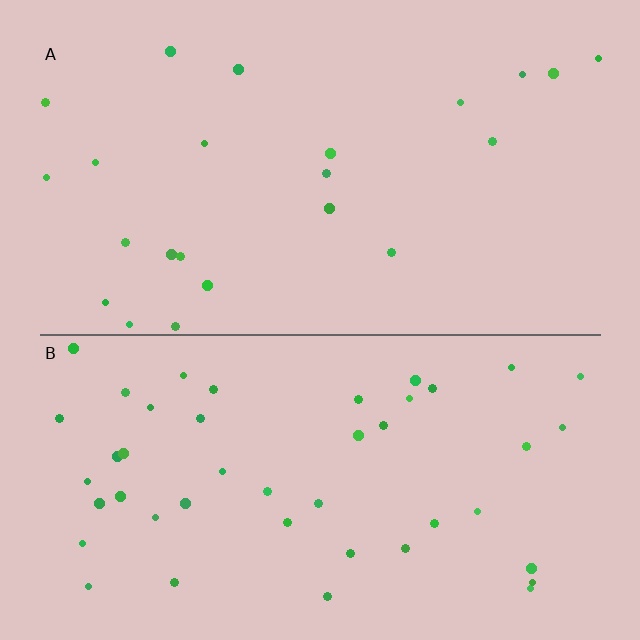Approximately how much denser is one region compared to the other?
Approximately 2.0× — region B over region A.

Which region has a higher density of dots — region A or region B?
B (the bottom).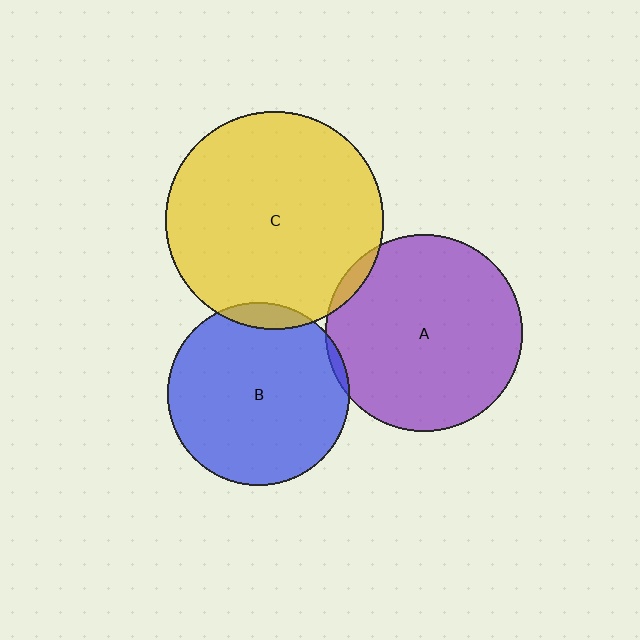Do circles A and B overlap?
Yes.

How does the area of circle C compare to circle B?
Approximately 1.4 times.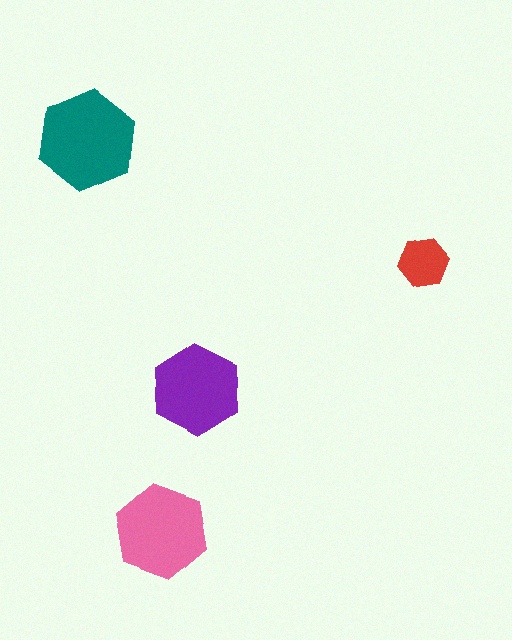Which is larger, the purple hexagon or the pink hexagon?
The pink one.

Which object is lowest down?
The pink hexagon is bottommost.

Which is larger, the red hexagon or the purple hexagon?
The purple one.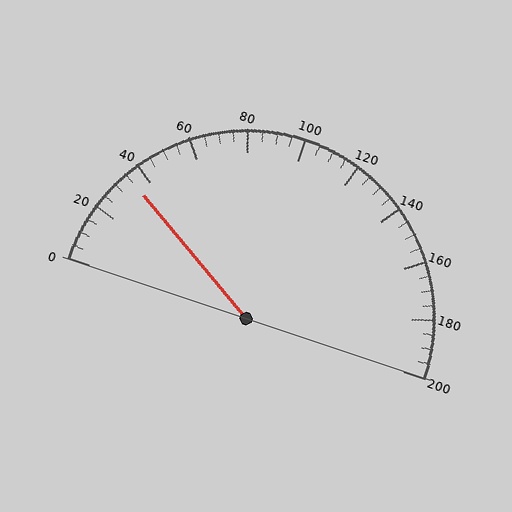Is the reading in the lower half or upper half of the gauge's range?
The reading is in the lower half of the range (0 to 200).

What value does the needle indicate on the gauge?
The needle indicates approximately 35.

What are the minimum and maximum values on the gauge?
The gauge ranges from 0 to 200.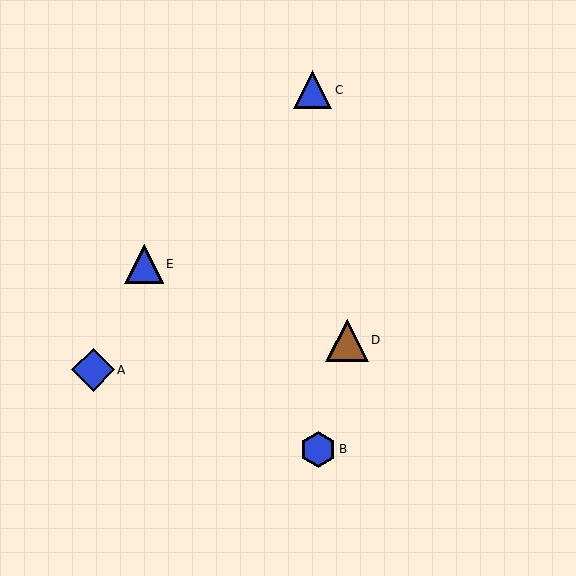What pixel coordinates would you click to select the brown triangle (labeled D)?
Click at (347, 340) to select the brown triangle D.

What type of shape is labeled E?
Shape E is a blue triangle.